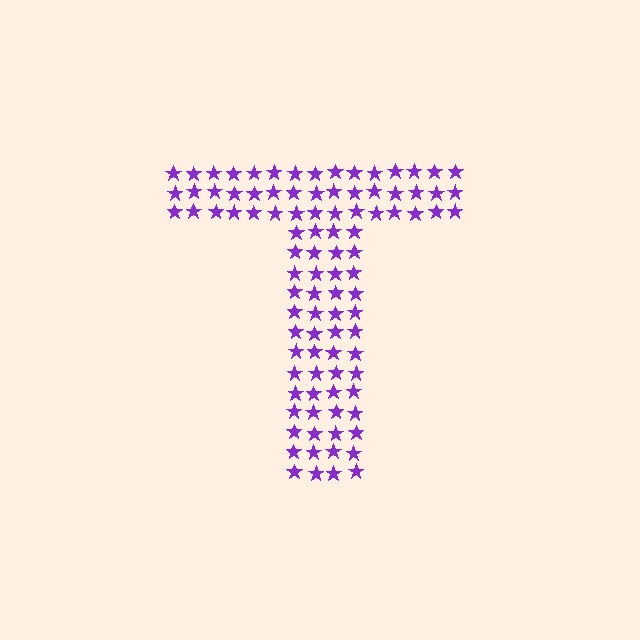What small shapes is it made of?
It is made of small stars.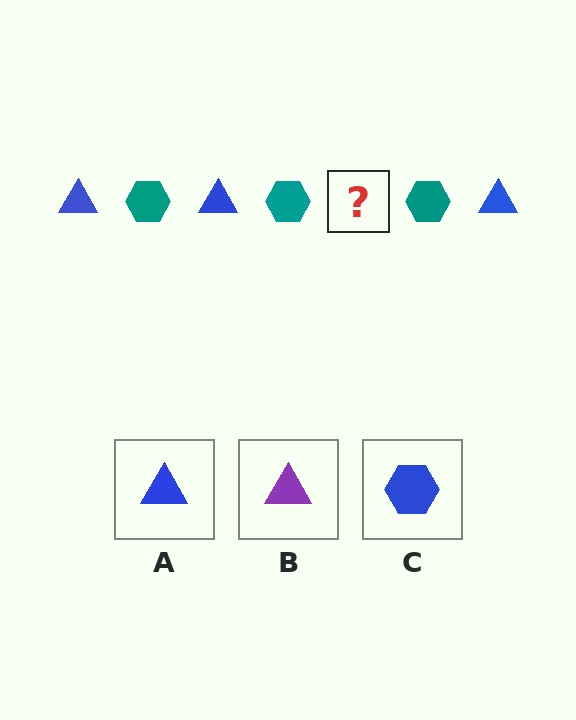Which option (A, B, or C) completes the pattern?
A.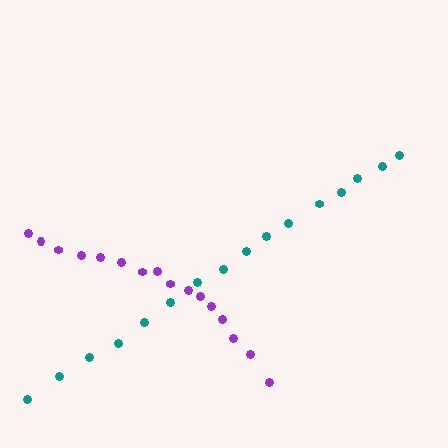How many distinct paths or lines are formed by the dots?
There are 2 distinct paths.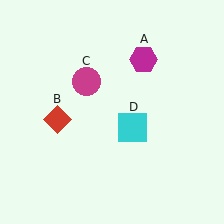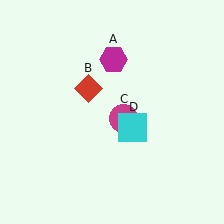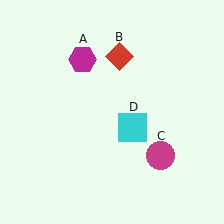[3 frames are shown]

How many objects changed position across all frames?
3 objects changed position: magenta hexagon (object A), red diamond (object B), magenta circle (object C).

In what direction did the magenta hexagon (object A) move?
The magenta hexagon (object A) moved left.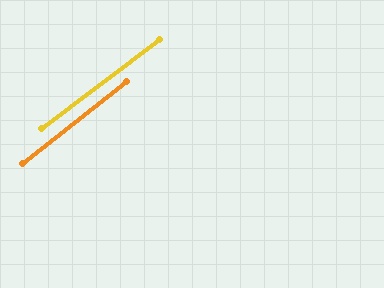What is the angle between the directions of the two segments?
Approximately 1 degree.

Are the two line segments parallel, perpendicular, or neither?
Parallel — their directions differ by only 1.3°.